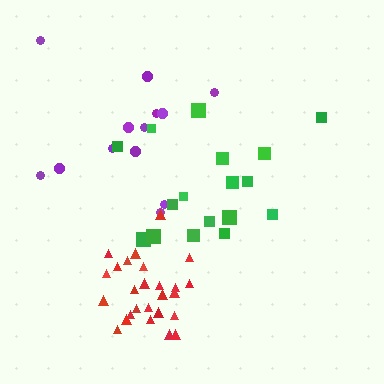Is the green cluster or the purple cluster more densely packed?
Green.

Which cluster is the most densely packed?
Red.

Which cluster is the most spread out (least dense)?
Purple.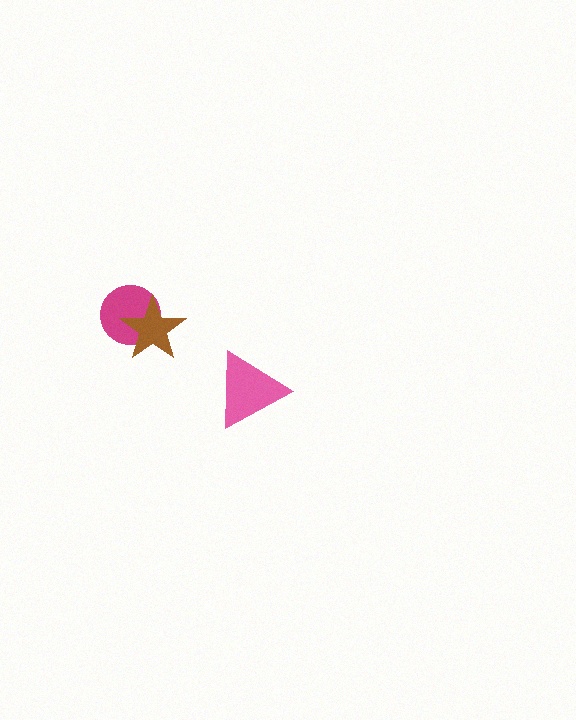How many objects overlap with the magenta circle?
1 object overlaps with the magenta circle.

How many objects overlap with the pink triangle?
0 objects overlap with the pink triangle.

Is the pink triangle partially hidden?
No, no other shape covers it.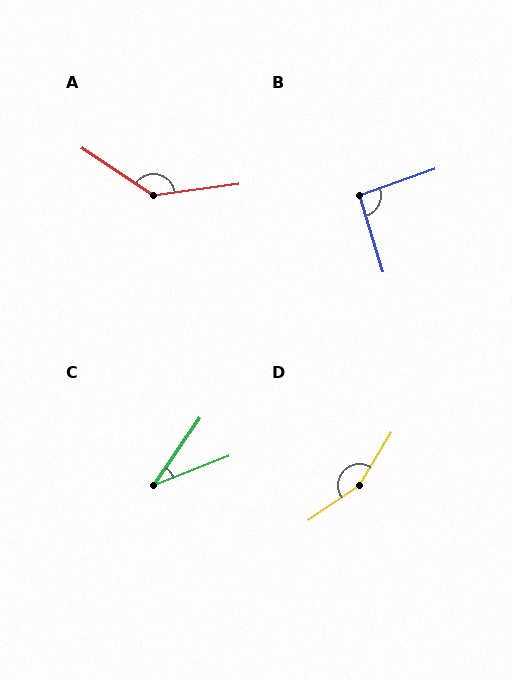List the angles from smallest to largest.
C (34°), B (92°), A (139°), D (156°).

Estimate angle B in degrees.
Approximately 92 degrees.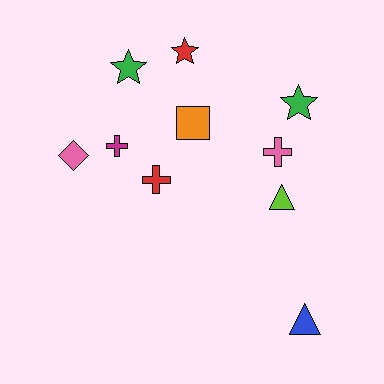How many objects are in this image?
There are 10 objects.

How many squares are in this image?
There is 1 square.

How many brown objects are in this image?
There are no brown objects.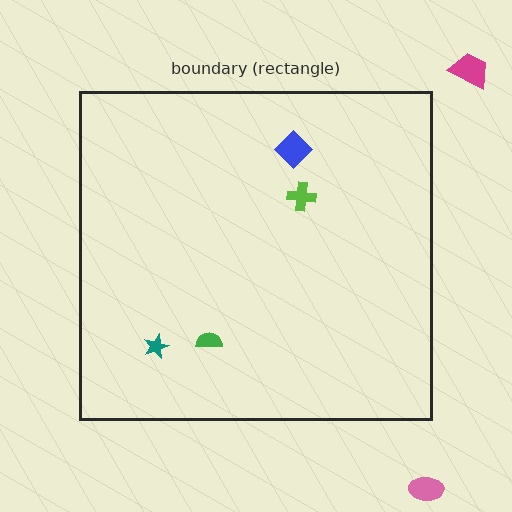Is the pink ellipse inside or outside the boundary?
Outside.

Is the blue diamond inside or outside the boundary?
Inside.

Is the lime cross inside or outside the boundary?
Inside.